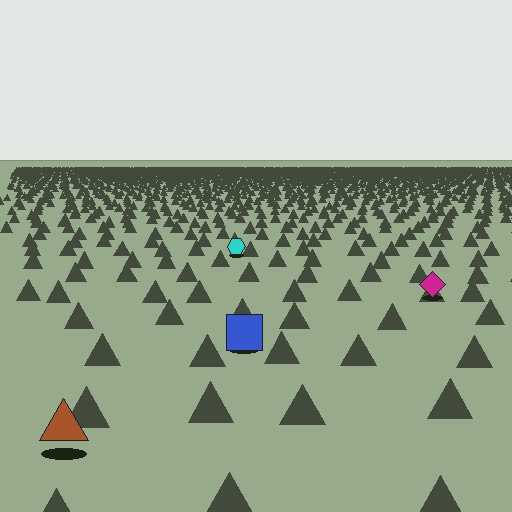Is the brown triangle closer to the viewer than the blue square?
Yes. The brown triangle is closer — you can tell from the texture gradient: the ground texture is coarser near it.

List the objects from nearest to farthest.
From nearest to farthest: the brown triangle, the blue square, the magenta diamond, the cyan hexagon.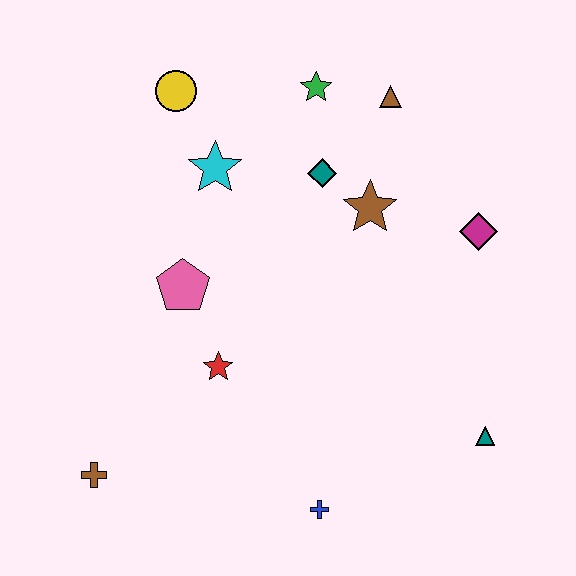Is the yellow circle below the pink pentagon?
No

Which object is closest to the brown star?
The teal diamond is closest to the brown star.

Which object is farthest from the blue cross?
The yellow circle is farthest from the blue cross.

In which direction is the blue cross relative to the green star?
The blue cross is below the green star.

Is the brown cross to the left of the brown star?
Yes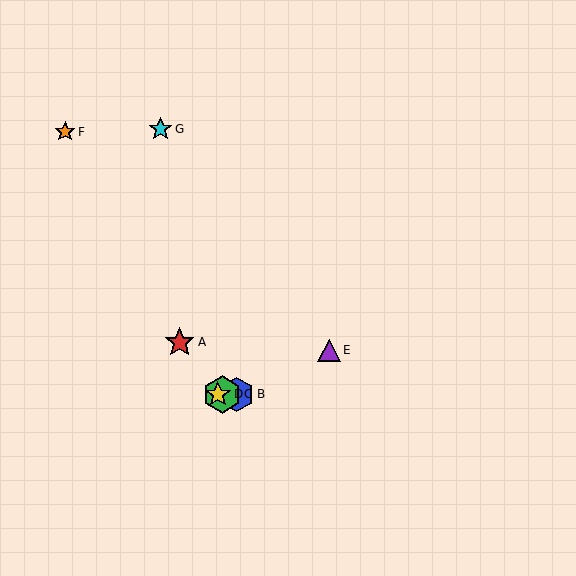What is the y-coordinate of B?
Object B is at y≈394.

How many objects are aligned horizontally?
3 objects (B, C, D) are aligned horizontally.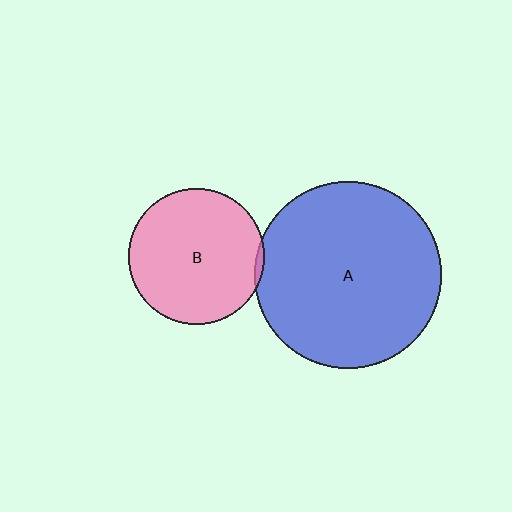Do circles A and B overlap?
Yes.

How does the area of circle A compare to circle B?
Approximately 1.9 times.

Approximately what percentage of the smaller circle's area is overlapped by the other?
Approximately 5%.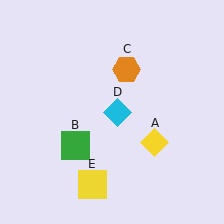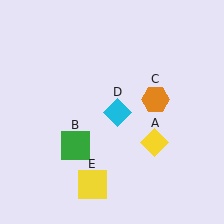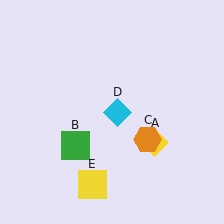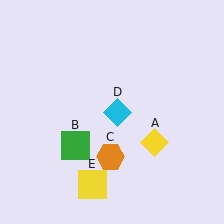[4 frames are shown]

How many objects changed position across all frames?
1 object changed position: orange hexagon (object C).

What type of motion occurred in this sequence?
The orange hexagon (object C) rotated clockwise around the center of the scene.